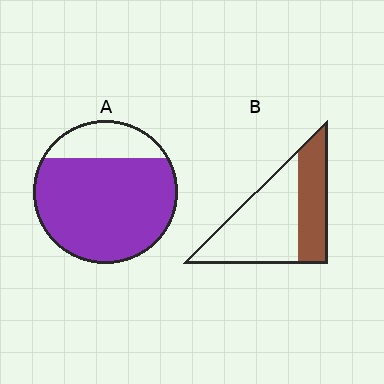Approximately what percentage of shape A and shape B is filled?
A is approximately 80% and B is approximately 35%.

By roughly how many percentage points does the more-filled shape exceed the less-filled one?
By roughly 40 percentage points (A over B).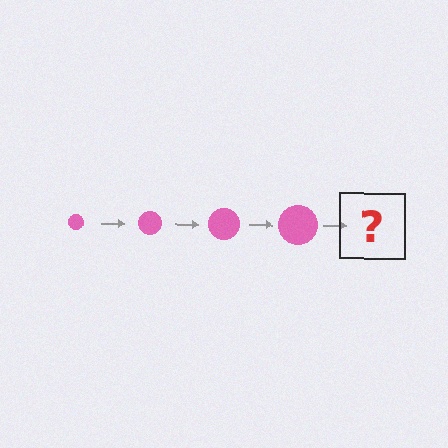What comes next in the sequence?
The next element should be a pink circle, larger than the previous one.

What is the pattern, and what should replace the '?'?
The pattern is that the circle gets progressively larger each step. The '?' should be a pink circle, larger than the previous one.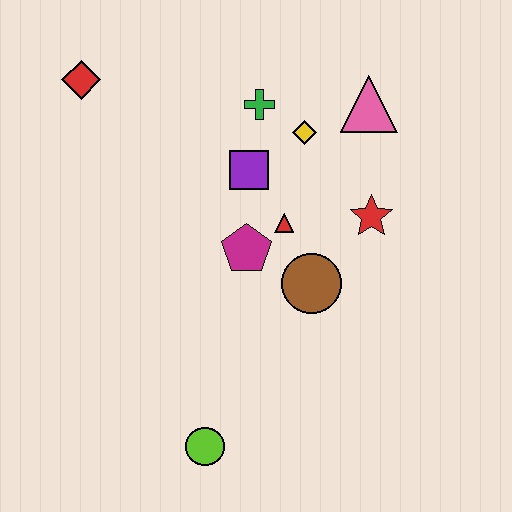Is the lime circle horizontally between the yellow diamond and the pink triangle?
No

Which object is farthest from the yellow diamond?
The lime circle is farthest from the yellow diamond.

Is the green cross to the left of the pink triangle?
Yes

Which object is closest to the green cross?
The yellow diamond is closest to the green cross.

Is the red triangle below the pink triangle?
Yes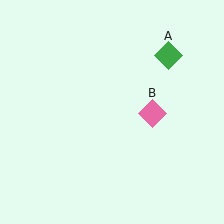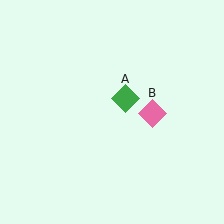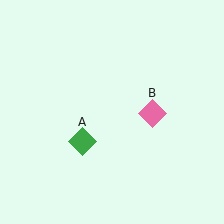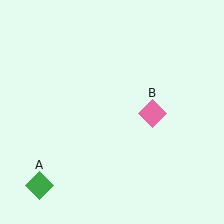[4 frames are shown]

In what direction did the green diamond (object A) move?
The green diamond (object A) moved down and to the left.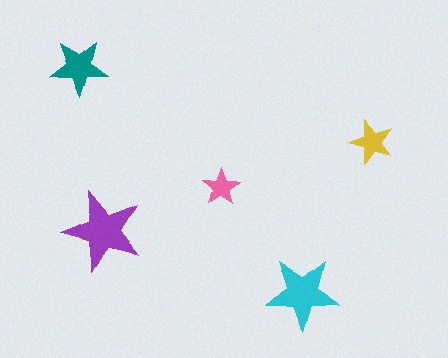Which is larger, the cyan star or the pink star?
The cyan one.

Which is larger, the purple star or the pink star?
The purple one.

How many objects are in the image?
There are 5 objects in the image.